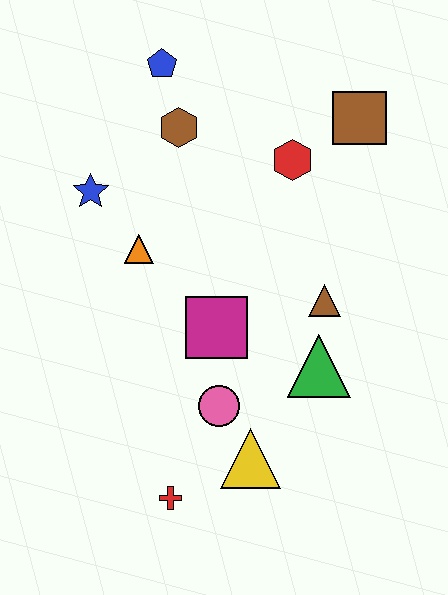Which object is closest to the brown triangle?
The green triangle is closest to the brown triangle.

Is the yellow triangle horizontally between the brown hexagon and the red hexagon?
Yes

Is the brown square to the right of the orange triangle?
Yes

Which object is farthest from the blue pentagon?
The red cross is farthest from the blue pentagon.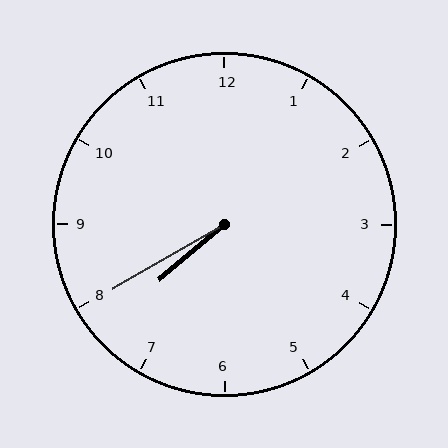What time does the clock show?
7:40.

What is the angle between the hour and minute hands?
Approximately 10 degrees.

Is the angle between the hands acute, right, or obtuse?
It is acute.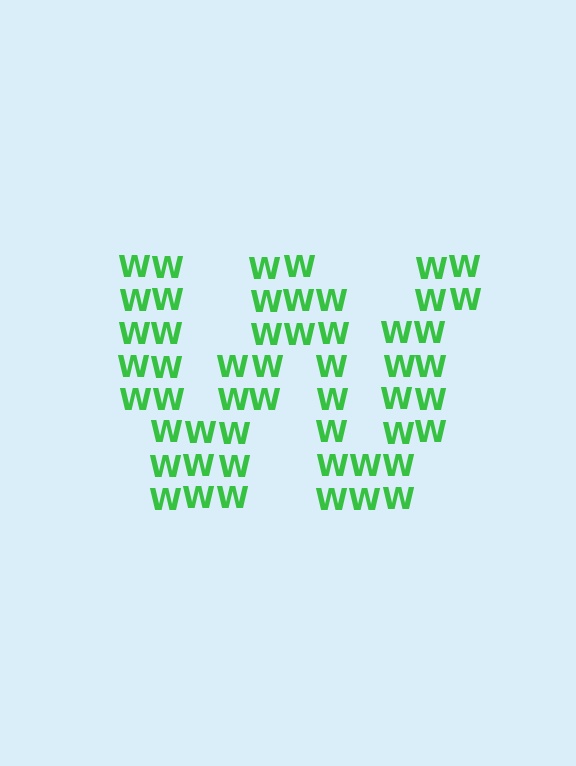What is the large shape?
The large shape is the letter W.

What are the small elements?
The small elements are letter W's.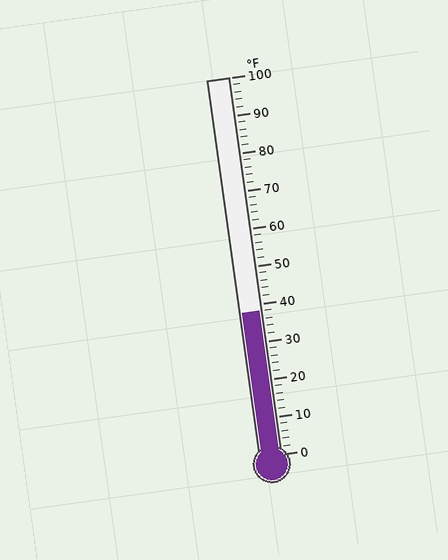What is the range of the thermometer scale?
The thermometer scale ranges from 0°F to 100°F.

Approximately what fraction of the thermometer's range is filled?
The thermometer is filled to approximately 40% of its range.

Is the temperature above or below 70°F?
The temperature is below 70°F.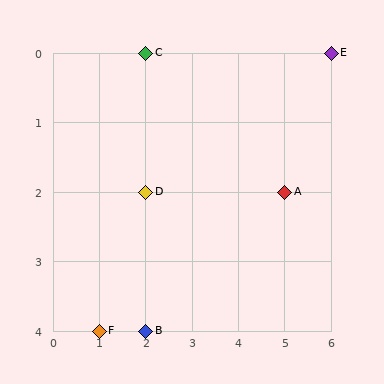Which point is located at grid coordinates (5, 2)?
Point A is at (5, 2).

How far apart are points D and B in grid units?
Points D and B are 2 rows apart.